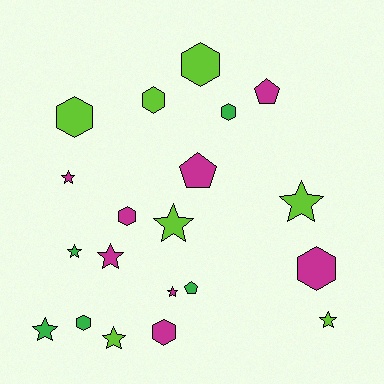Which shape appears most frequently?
Star, with 9 objects.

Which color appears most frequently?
Magenta, with 8 objects.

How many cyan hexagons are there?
There are no cyan hexagons.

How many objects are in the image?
There are 20 objects.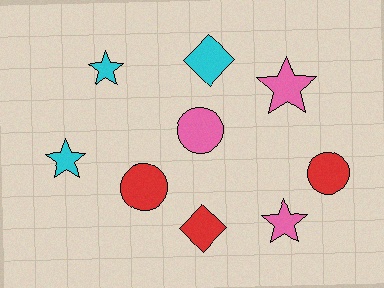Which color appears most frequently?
Cyan, with 3 objects.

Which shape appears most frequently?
Star, with 4 objects.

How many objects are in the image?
There are 9 objects.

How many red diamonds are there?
There is 1 red diamond.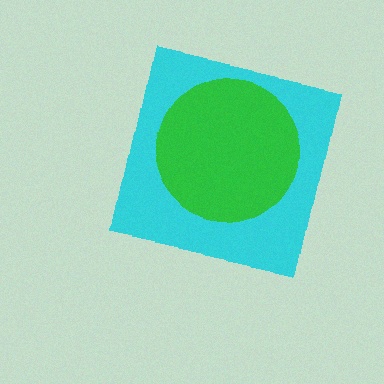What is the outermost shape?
The cyan square.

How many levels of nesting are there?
2.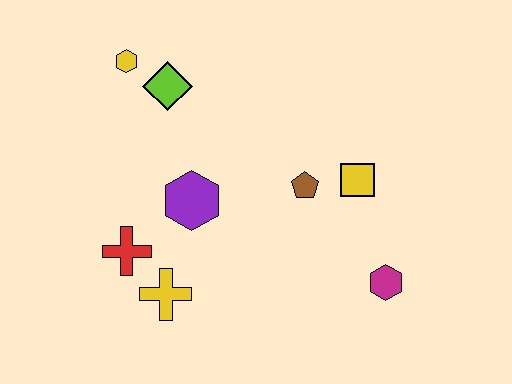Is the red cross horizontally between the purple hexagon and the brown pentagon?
No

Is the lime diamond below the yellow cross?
No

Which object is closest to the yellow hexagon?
The lime diamond is closest to the yellow hexagon.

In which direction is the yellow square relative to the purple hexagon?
The yellow square is to the right of the purple hexagon.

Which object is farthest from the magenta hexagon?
The yellow hexagon is farthest from the magenta hexagon.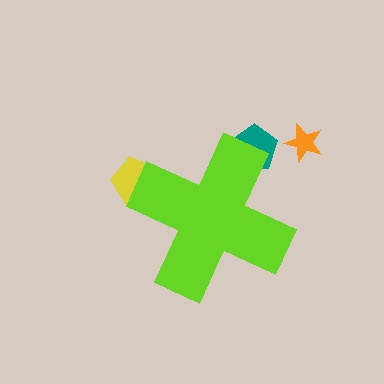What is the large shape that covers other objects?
A lime cross.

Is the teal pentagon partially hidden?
Yes, the teal pentagon is partially hidden behind the lime cross.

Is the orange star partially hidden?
No, the orange star is fully visible.